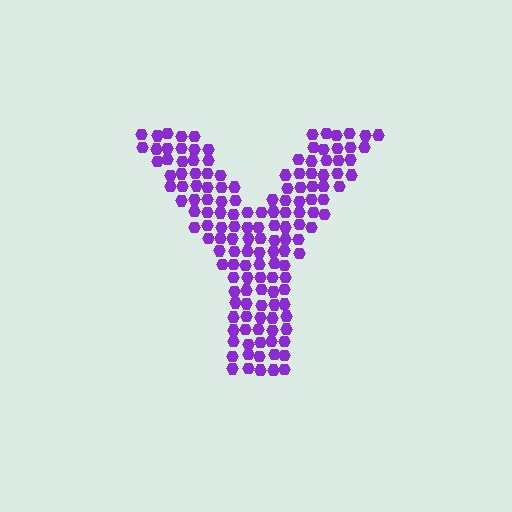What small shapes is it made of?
It is made of small hexagons.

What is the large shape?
The large shape is the letter Y.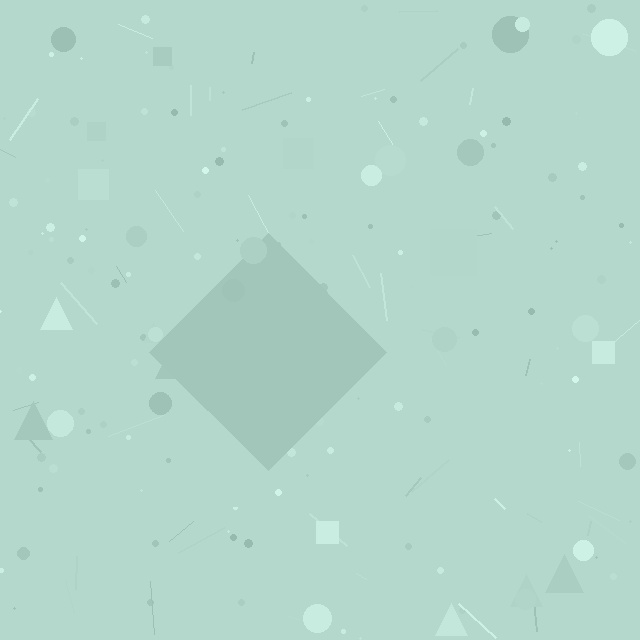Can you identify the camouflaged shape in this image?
The camouflaged shape is a diamond.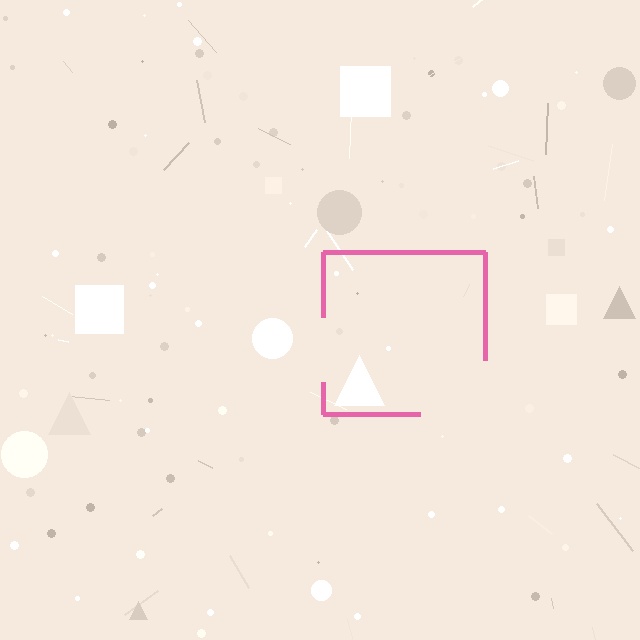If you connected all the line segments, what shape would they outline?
They would outline a square.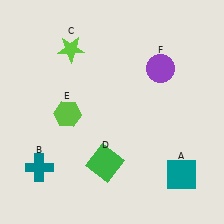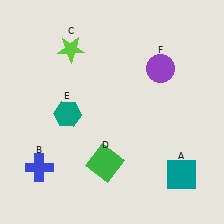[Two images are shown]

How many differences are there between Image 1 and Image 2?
There are 2 differences between the two images.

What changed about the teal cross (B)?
In Image 1, B is teal. In Image 2, it changed to blue.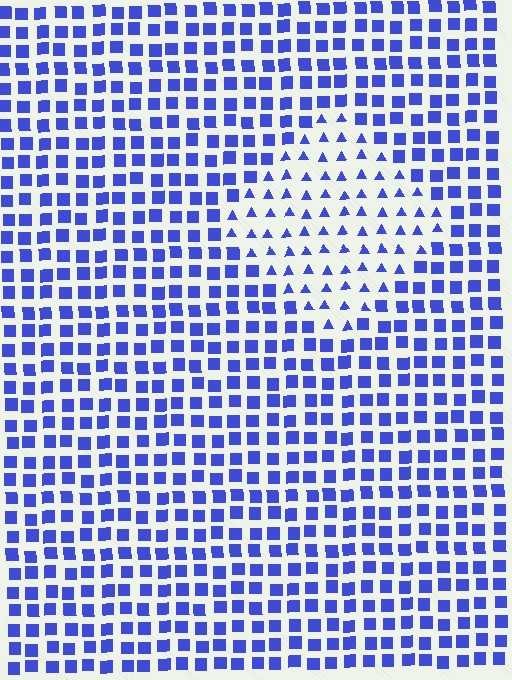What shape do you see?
I see a diamond.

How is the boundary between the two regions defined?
The boundary is defined by a change in element shape: triangles inside vs. squares outside. All elements share the same color and spacing.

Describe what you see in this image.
The image is filled with small blue elements arranged in a uniform grid. A diamond-shaped region contains triangles, while the surrounding area contains squares. The boundary is defined purely by the change in element shape.